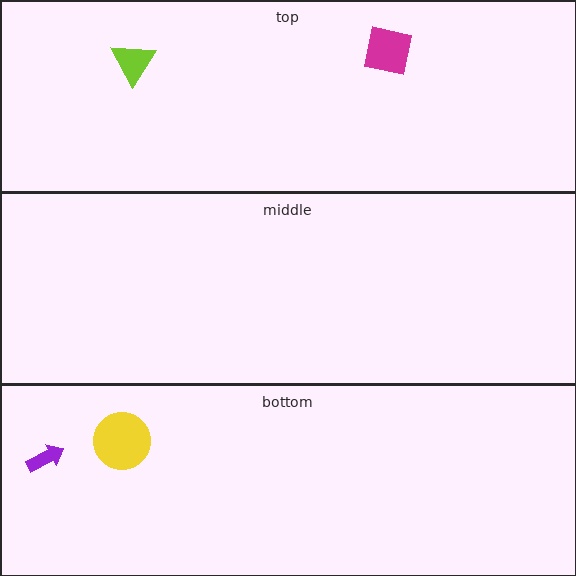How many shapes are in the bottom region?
2.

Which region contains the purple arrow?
The bottom region.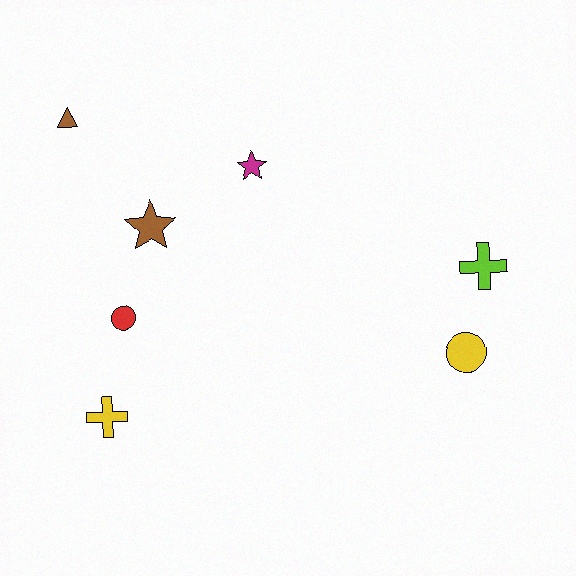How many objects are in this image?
There are 7 objects.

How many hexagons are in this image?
There are no hexagons.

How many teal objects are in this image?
There are no teal objects.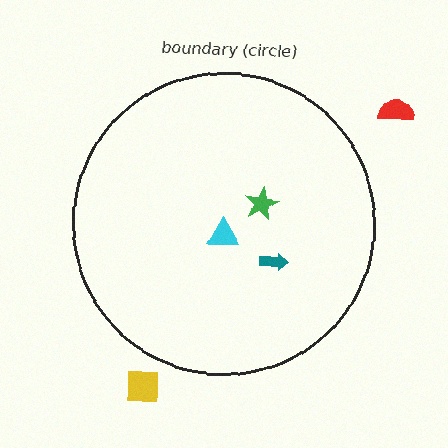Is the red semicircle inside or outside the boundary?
Outside.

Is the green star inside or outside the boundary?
Inside.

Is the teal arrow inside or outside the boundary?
Inside.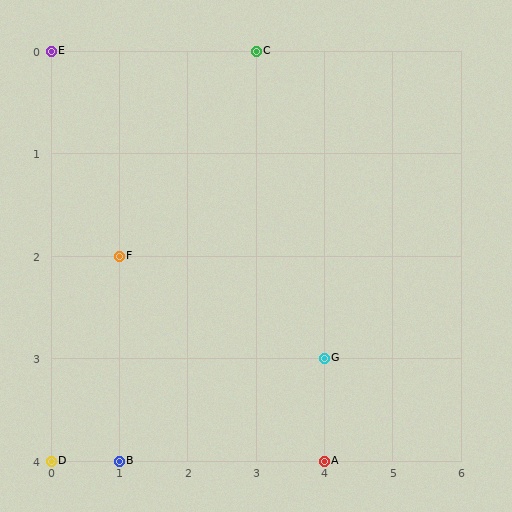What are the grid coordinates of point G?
Point G is at grid coordinates (4, 3).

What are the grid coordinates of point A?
Point A is at grid coordinates (4, 4).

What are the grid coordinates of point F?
Point F is at grid coordinates (1, 2).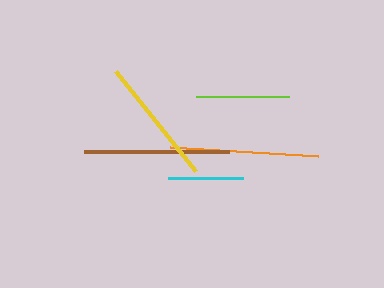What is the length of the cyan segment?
The cyan segment is approximately 75 pixels long.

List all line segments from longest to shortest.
From longest to shortest: orange, brown, yellow, lime, cyan.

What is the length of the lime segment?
The lime segment is approximately 93 pixels long.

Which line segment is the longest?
The orange line is the longest at approximately 149 pixels.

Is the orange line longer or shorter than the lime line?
The orange line is longer than the lime line.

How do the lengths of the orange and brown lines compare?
The orange and brown lines are approximately the same length.